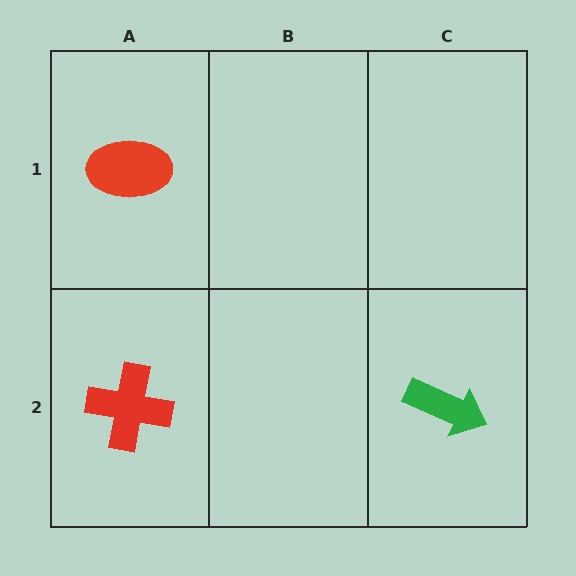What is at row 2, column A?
A red cross.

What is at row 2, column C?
A green arrow.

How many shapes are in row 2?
2 shapes.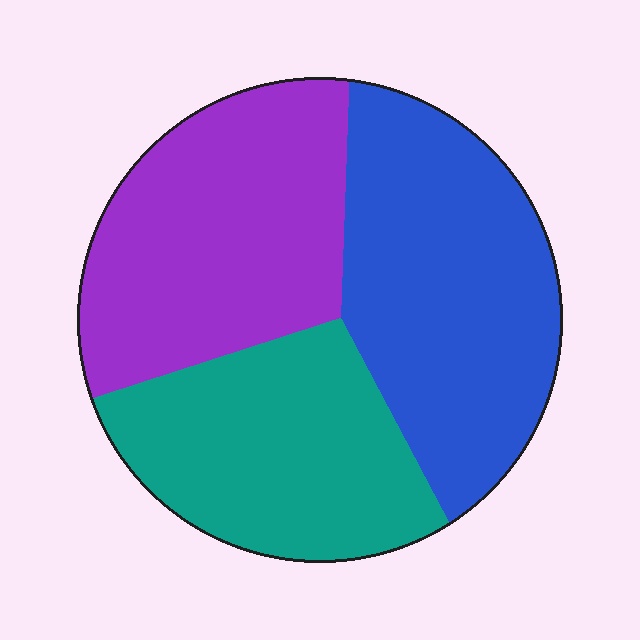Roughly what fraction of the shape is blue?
Blue takes up between a quarter and a half of the shape.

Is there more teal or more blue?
Blue.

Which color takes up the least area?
Teal, at roughly 30%.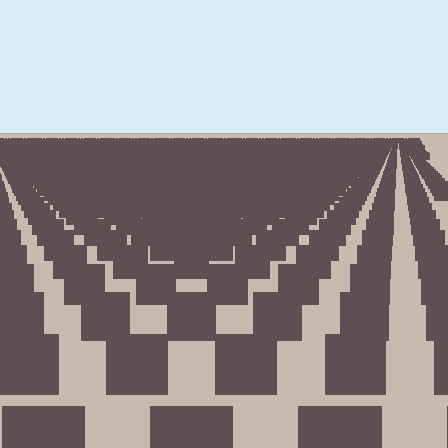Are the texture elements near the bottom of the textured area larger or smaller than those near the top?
Larger. Near the bottom, elements are closer to the viewer and appear at a bigger on-screen size.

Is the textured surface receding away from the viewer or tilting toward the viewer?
The surface is receding away from the viewer. Texture elements get smaller and denser toward the top.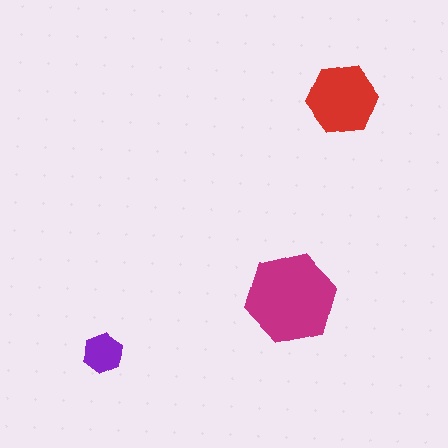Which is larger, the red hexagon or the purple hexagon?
The red one.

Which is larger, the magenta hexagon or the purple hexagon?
The magenta one.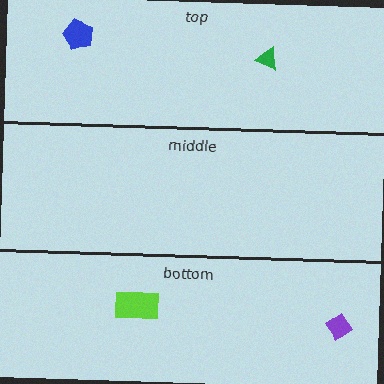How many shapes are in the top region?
2.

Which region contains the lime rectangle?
The bottom region.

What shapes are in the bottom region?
The purple diamond, the lime rectangle.